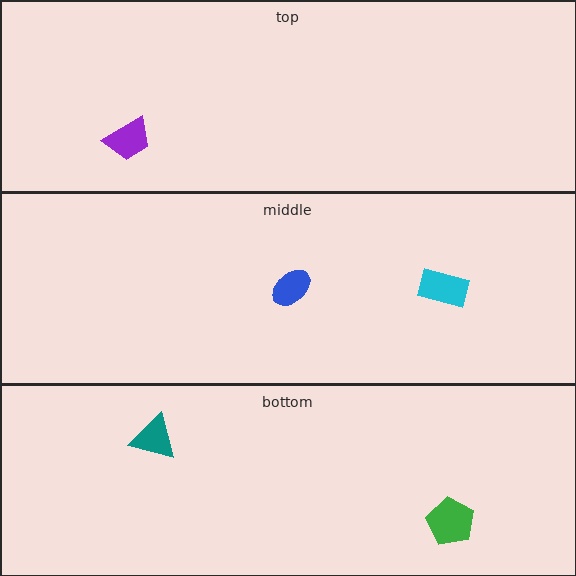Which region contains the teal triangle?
The bottom region.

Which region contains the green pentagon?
The bottom region.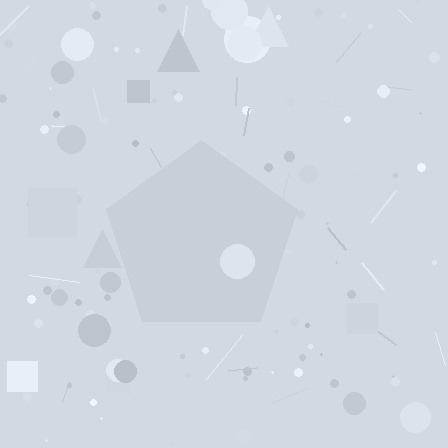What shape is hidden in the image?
A pentagon is hidden in the image.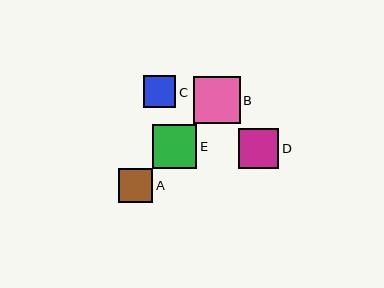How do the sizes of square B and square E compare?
Square B and square E are approximately the same size.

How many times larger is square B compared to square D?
Square B is approximately 1.2 times the size of square D.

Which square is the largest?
Square B is the largest with a size of approximately 47 pixels.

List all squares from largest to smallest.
From largest to smallest: B, E, D, A, C.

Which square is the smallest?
Square C is the smallest with a size of approximately 32 pixels.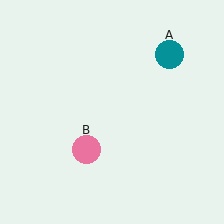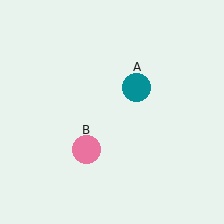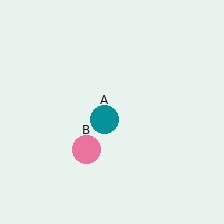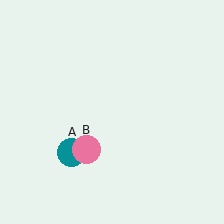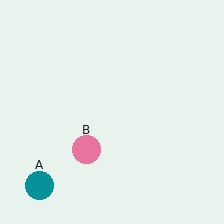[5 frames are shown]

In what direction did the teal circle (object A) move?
The teal circle (object A) moved down and to the left.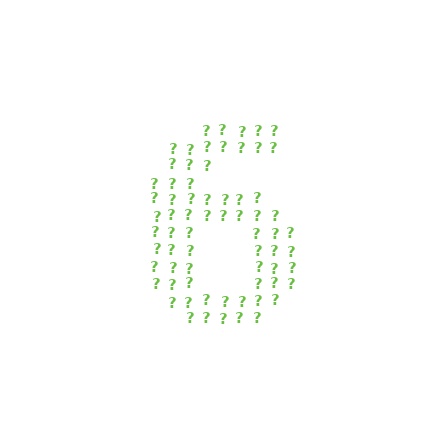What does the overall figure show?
The overall figure shows the digit 6.